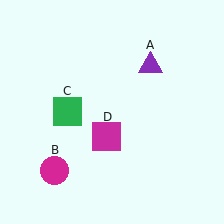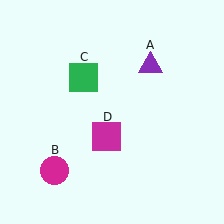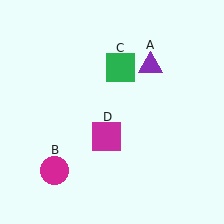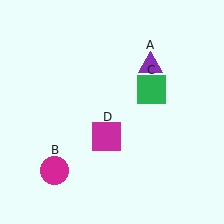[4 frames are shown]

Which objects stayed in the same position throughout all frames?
Purple triangle (object A) and magenta circle (object B) and magenta square (object D) remained stationary.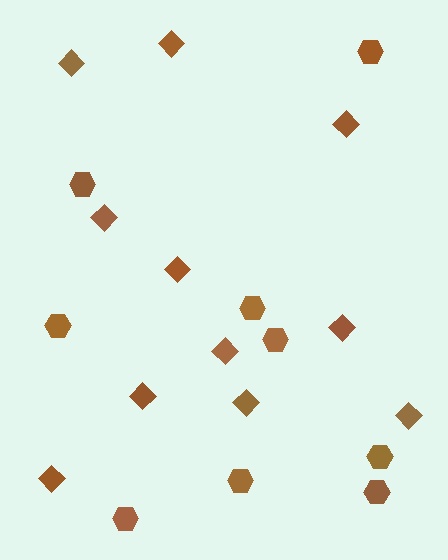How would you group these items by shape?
There are 2 groups: one group of diamonds (11) and one group of hexagons (9).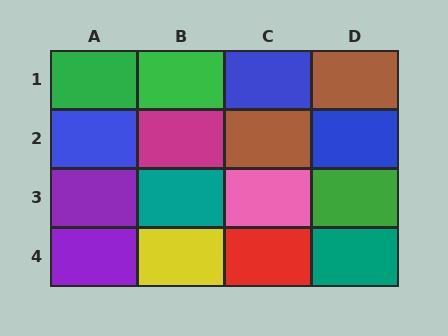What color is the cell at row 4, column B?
Yellow.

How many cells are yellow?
1 cell is yellow.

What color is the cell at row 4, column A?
Purple.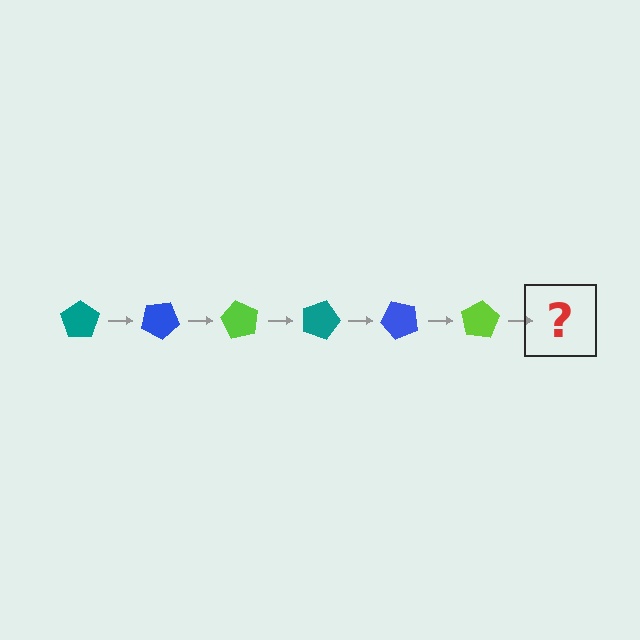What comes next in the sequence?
The next element should be a teal pentagon, rotated 180 degrees from the start.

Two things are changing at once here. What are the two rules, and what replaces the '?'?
The two rules are that it rotates 30 degrees each step and the color cycles through teal, blue, and lime. The '?' should be a teal pentagon, rotated 180 degrees from the start.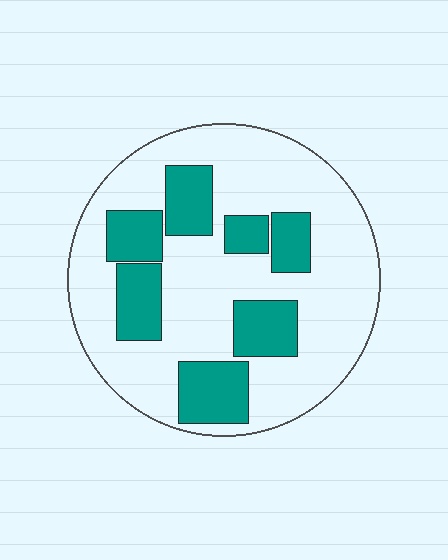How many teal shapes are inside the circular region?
7.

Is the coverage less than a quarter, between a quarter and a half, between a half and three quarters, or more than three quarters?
Between a quarter and a half.